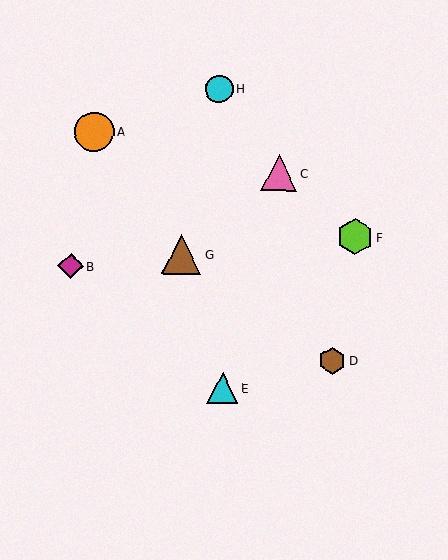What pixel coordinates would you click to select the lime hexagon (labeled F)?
Click at (355, 237) to select the lime hexagon F.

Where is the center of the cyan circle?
The center of the cyan circle is at (219, 89).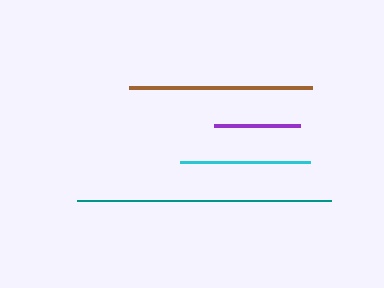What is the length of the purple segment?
The purple segment is approximately 87 pixels long.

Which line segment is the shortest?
The purple line is the shortest at approximately 87 pixels.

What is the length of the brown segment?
The brown segment is approximately 183 pixels long.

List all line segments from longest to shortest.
From longest to shortest: teal, brown, cyan, purple.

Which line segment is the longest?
The teal line is the longest at approximately 255 pixels.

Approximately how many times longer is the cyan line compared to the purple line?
The cyan line is approximately 1.5 times the length of the purple line.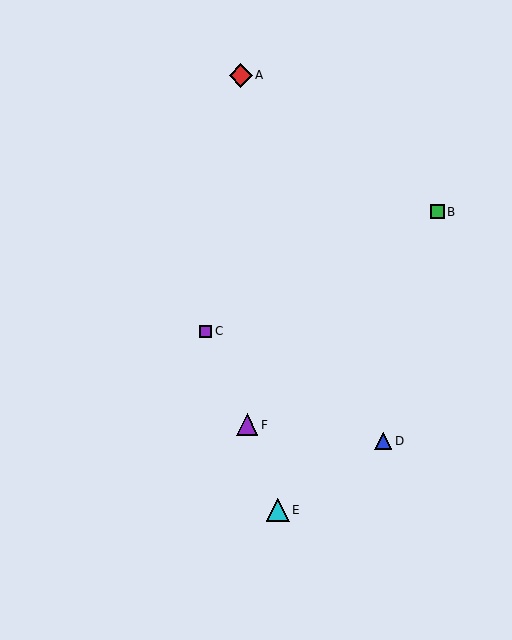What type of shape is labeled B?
Shape B is a green square.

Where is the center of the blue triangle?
The center of the blue triangle is at (383, 441).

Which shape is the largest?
The red diamond (labeled A) is the largest.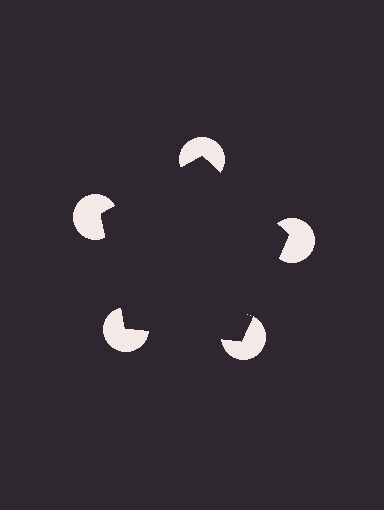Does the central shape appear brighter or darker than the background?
It typically appears slightly darker than the background, even though no actual brightness change is drawn.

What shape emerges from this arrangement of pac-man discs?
An illusory pentagon — its edges are inferred from the aligned wedge cuts in the pac-man discs, not physically drawn.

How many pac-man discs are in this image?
There are 5 — one at each vertex of the illusory pentagon.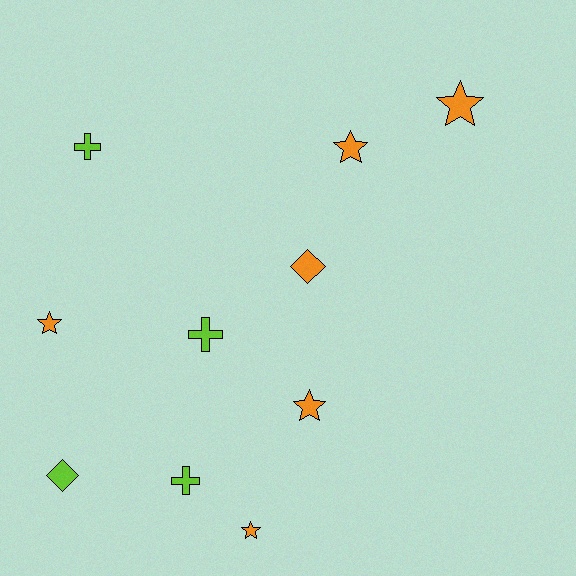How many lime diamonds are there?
There is 1 lime diamond.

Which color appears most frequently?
Orange, with 6 objects.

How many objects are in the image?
There are 10 objects.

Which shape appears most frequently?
Star, with 5 objects.